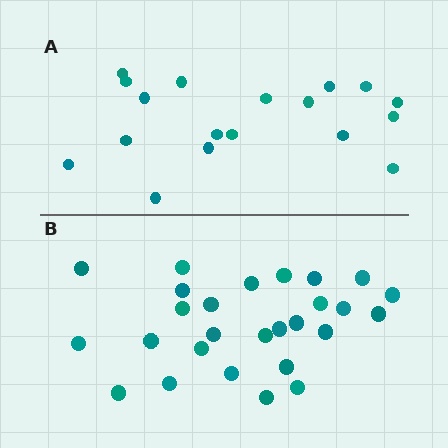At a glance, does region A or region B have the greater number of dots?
Region B (the bottom region) has more dots.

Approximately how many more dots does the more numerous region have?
Region B has roughly 8 or so more dots than region A.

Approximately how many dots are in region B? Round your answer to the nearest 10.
About 30 dots. (The exact count is 27, which rounds to 30.)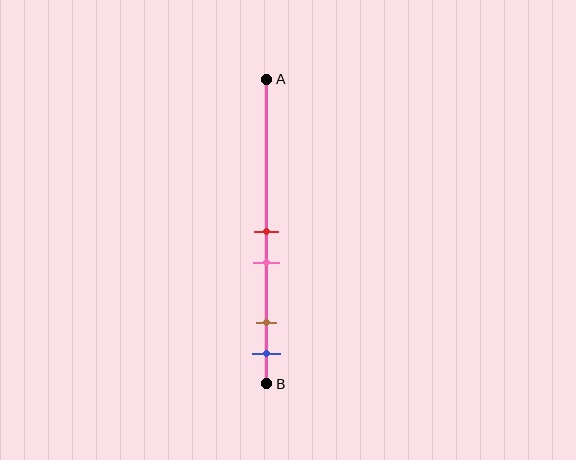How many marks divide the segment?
There are 4 marks dividing the segment.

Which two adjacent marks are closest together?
The red and pink marks are the closest adjacent pair.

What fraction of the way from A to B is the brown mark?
The brown mark is approximately 80% (0.8) of the way from A to B.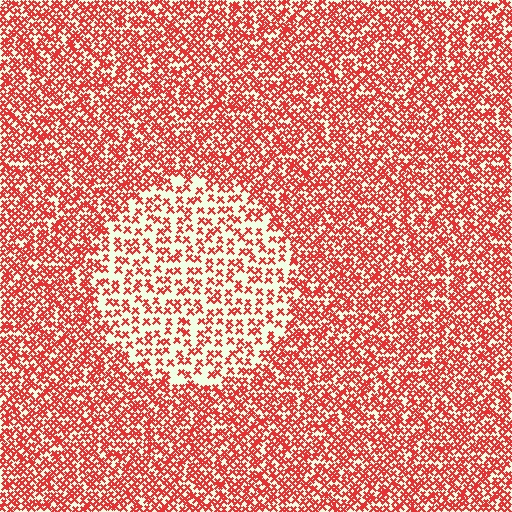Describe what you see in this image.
The image contains small red elements arranged at two different densities. A circle-shaped region is visible where the elements are less densely packed than the surrounding area.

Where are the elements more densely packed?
The elements are more densely packed outside the circle boundary.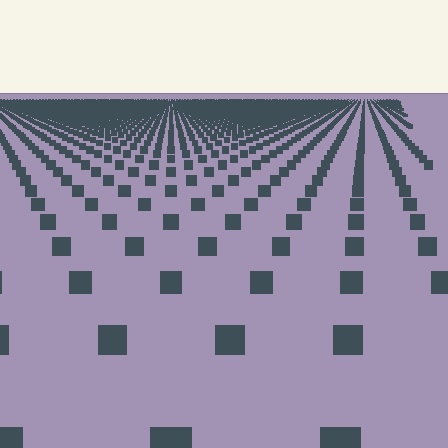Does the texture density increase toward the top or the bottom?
Density increases toward the top.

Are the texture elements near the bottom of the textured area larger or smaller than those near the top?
Larger. Near the bottom, elements are closer to the viewer and appear at a bigger on-screen size.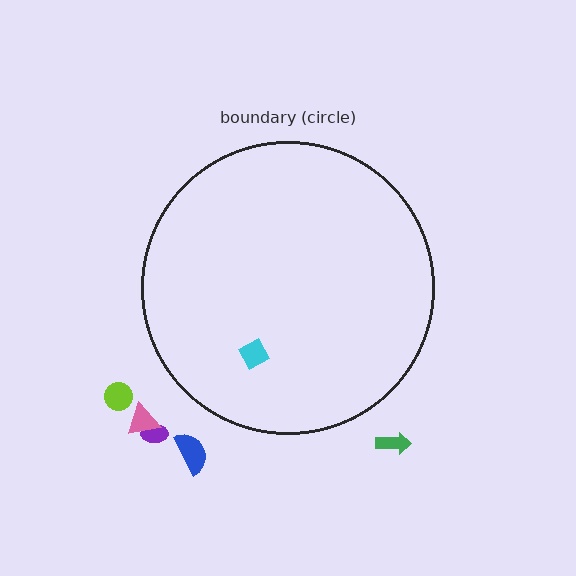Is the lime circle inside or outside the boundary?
Outside.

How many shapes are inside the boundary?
1 inside, 5 outside.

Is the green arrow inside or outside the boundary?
Outside.